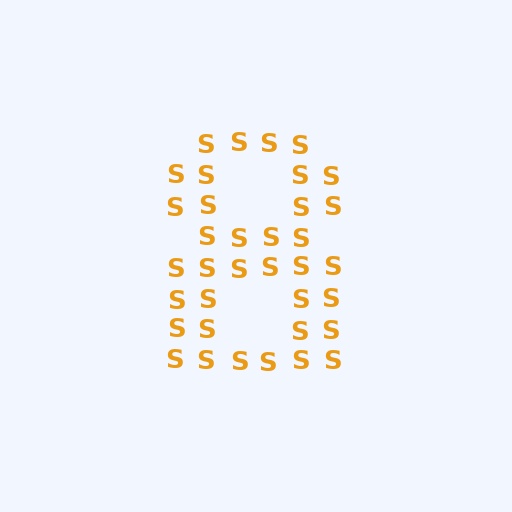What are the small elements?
The small elements are letter S's.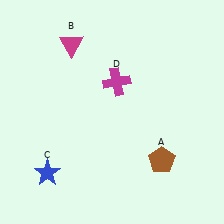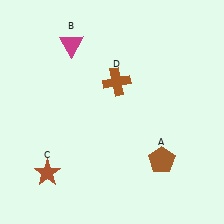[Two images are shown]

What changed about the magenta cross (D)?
In Image 1, D is magenta. In Image 2, it changed to brown.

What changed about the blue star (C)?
In Image 1, C is blue. In Image 2, it changed to brown.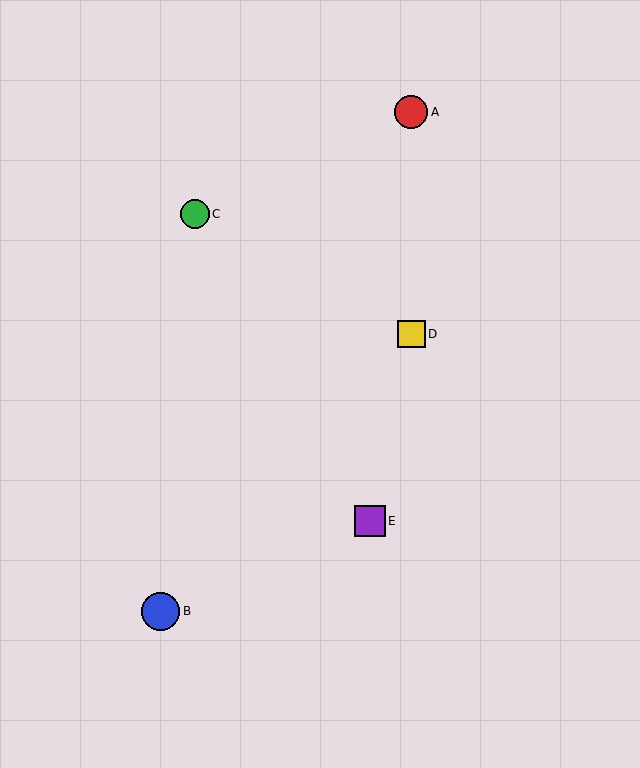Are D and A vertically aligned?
Yes, both are at x≈411.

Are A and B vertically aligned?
No, A is at x≈411 and B is at x≈161.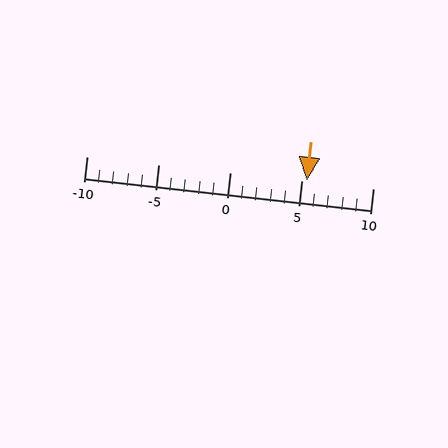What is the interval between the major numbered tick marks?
The major tick marks are spaced 5 units apart.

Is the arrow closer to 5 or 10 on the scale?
The arrow is closer to 5.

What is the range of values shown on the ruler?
The ruler shows values from -10 to 10.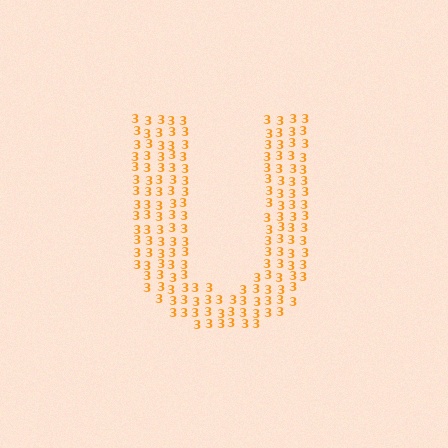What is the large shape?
The large shape is the letter U.